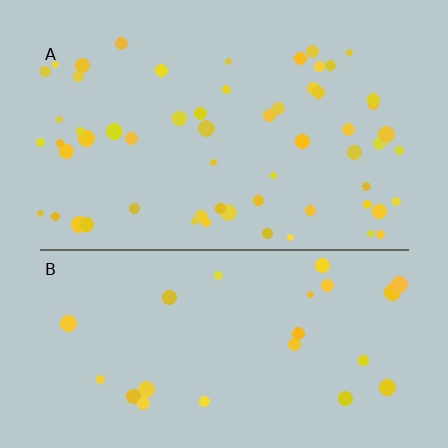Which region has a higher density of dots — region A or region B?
A (the top).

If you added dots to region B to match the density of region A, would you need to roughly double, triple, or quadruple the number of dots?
Approximately double.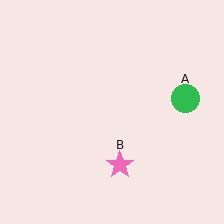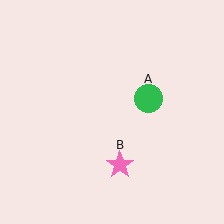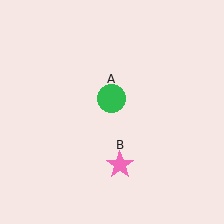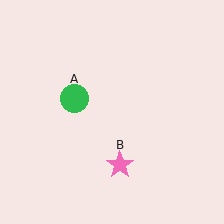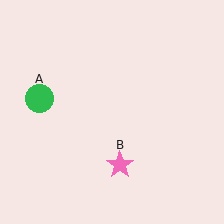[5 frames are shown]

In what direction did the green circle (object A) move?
The green circle (object A) moved left.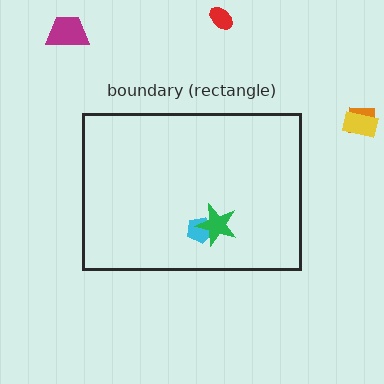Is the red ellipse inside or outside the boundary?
Outside.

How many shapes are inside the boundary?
2 inside, 4 outside.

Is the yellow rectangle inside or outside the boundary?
Outside.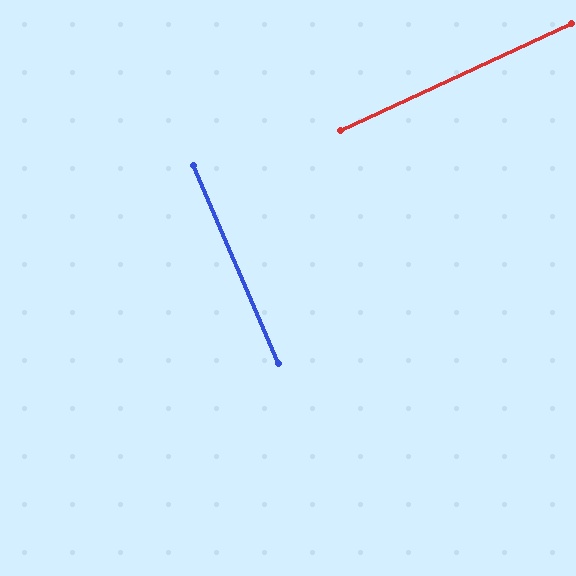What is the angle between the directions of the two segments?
Approximately 88 degrees.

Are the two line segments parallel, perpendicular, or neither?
Perpendicular — they meet at approximately 88°.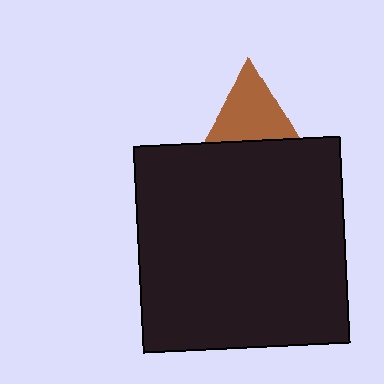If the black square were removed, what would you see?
You would see the complete brown triangle.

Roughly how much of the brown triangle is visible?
About half of it is visible (roughly 49%).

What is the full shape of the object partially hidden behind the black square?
The partially hidden object is a brown triangle.